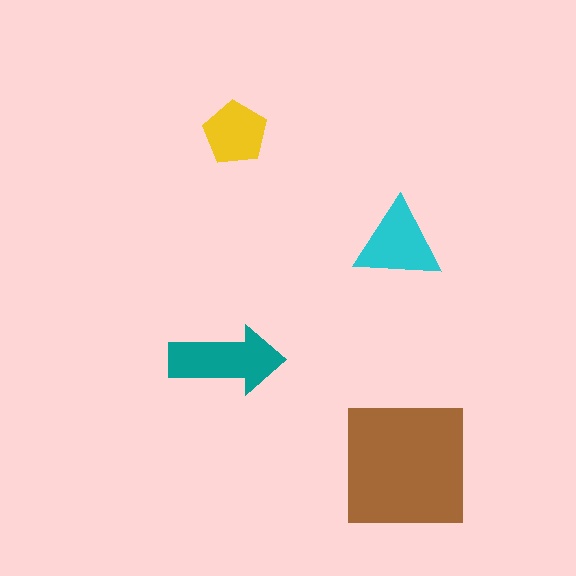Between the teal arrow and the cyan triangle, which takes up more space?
The teal arrow.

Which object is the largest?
The brown square.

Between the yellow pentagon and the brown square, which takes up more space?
The brown square.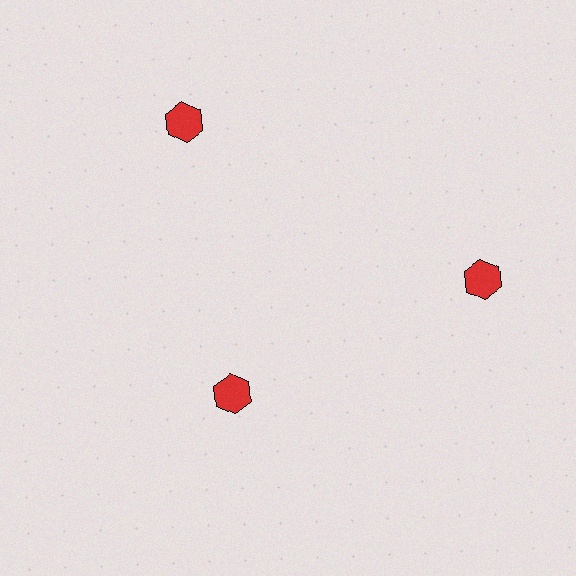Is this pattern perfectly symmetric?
No. The 3 red hexagons are arranged in a ring, but one element near the 7 o'clock position is pulled inward toward the center, breaking the 3-fold rotational symmetry.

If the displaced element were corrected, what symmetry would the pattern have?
It would have 3-fold rotational symmetry — the pattern would map onto itself every 120 degrees.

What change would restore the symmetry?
The symmetry would be restored by moving it outward, back onto the ring so that all 3 hexagons sit at equal angles and equal distance from the center.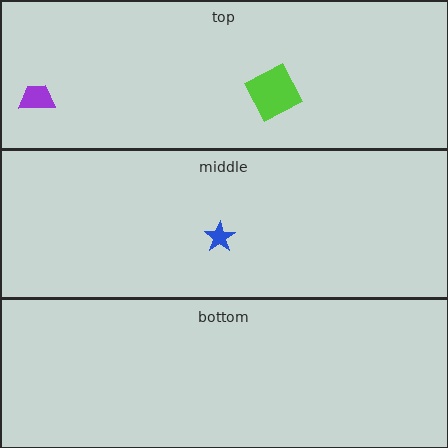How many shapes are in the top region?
2.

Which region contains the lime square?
The top region.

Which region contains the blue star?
The middle region.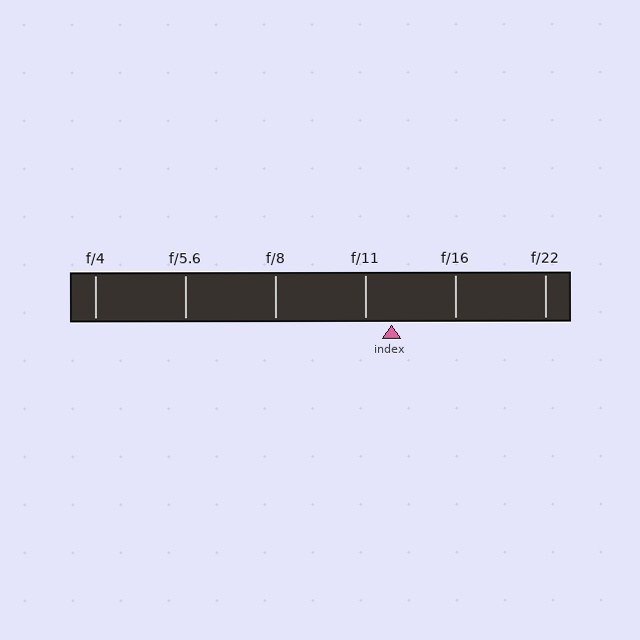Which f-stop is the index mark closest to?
The index mark is closest to f/11.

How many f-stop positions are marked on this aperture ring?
There are 6 f-stop positions marked.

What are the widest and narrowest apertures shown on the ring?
The widest aperture shown is f/4 and the narrowest is f/22.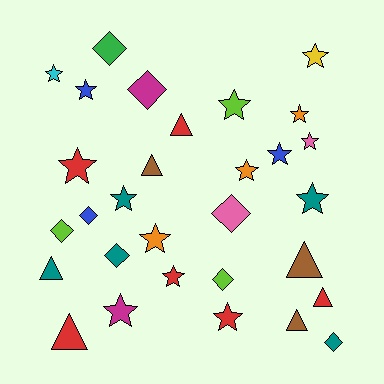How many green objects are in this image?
There is 1 green object.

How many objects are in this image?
There are 30 objects.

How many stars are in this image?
There are 15 stars.